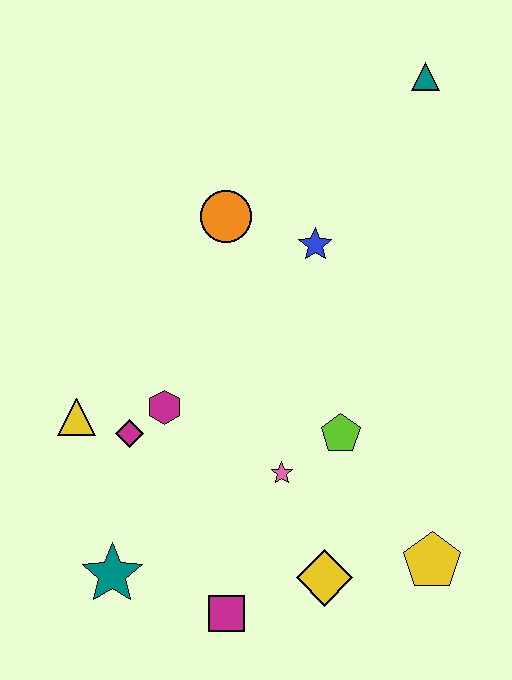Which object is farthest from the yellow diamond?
The teal triangle is farthest from the yellow diamond.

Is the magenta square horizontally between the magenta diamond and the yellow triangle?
No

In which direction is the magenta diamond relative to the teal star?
The magenta diamond is above the teal star.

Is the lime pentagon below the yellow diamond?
No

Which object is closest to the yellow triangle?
The magenta diamond is closest to the yellow triangle.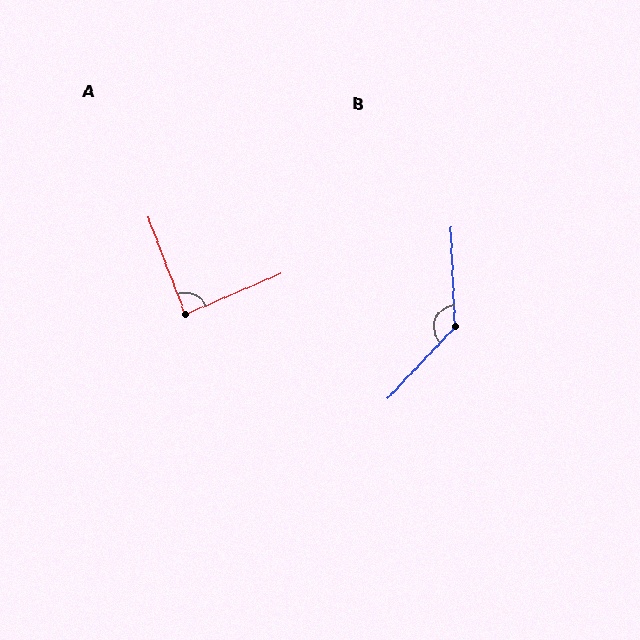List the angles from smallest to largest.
A (87°), B (135°).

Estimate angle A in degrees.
Approximately 87 degrees.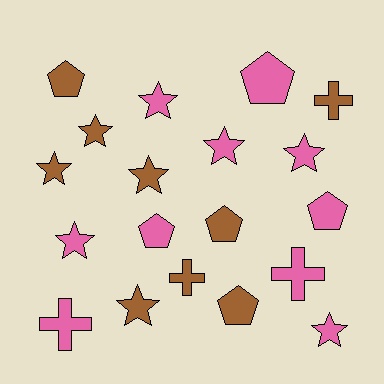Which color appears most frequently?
Pink, with 10 objects.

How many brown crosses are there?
There are 2 brown crosses.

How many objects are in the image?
There are 19 objects.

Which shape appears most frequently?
Star, with 9 objects.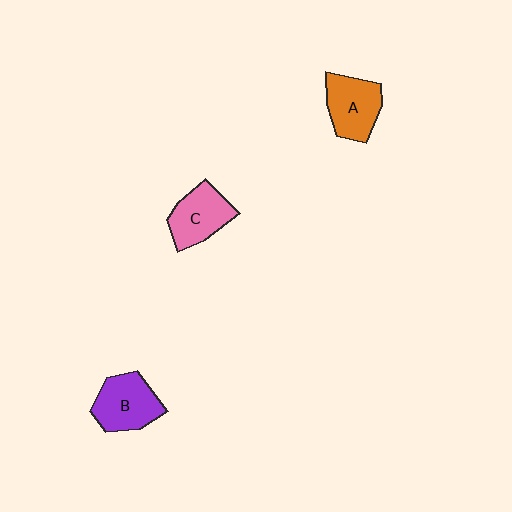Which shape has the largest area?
Shape B (purple).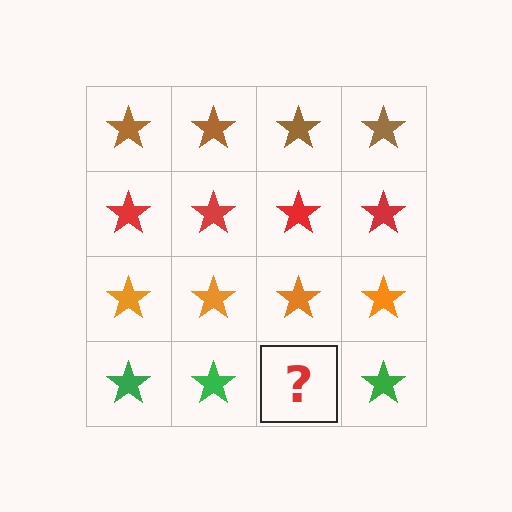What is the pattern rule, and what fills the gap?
The rule is that each row has a consistent color. The gap should be filled with a green star.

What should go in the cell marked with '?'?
The missing cell should contain a green star.